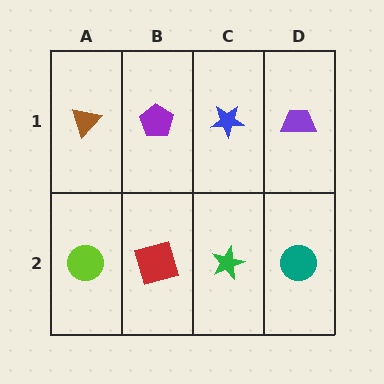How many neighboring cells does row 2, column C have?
3.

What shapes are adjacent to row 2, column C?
A blue star (row 1, column C), a red square (row 2, column B), a teal circle (row 2, column D).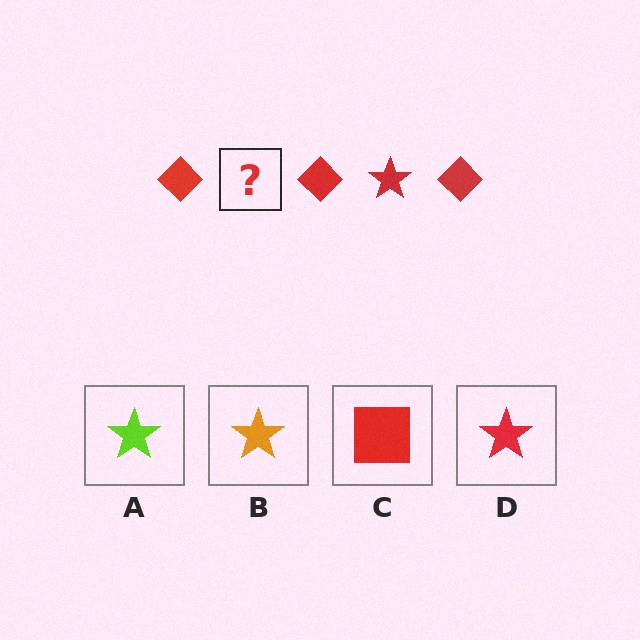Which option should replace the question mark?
Option D.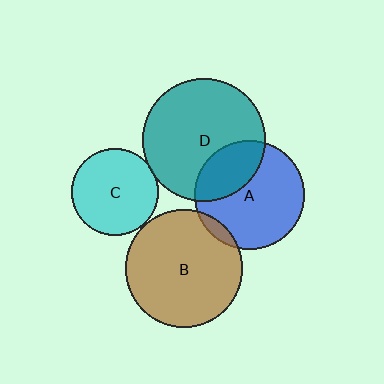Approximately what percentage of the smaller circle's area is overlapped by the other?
Approximately 30%.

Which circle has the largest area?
Circle D (teal).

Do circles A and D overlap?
Yes.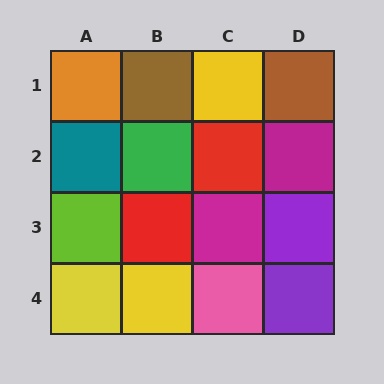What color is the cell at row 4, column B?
Yellow.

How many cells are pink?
1 cell is pink.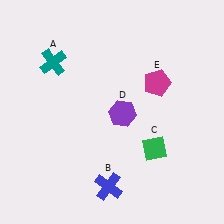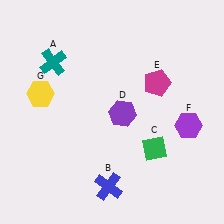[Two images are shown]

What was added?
A purple hexagon (F), a yellow hexagon (G) were added in Image 2.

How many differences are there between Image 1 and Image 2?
There are 2 differences between the two images.